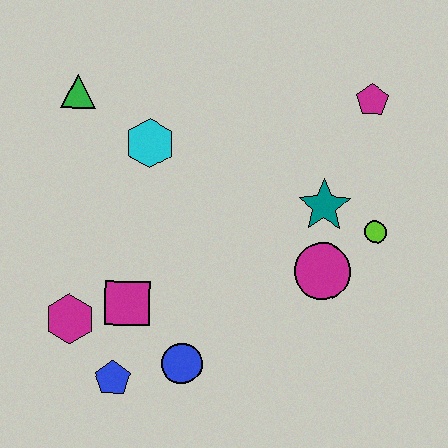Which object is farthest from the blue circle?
The magenta pentagon is farthest from the blue circle.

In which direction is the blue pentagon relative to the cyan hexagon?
The blue pentagon is below the cyan hexagon.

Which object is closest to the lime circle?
The teal star is closest to the lime circle.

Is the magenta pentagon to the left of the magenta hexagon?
No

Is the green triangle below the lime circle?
No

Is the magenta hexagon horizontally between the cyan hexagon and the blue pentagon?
No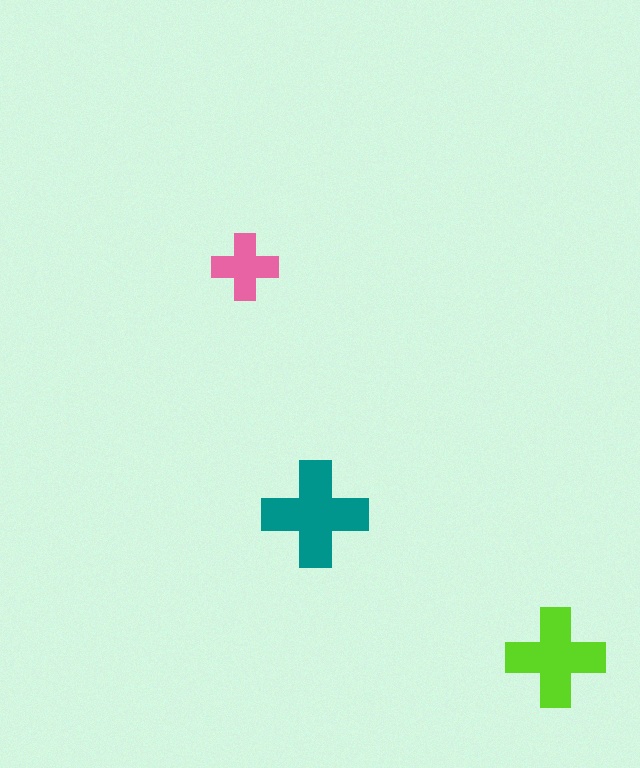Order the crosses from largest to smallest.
the teal one, the lime one, the pink one.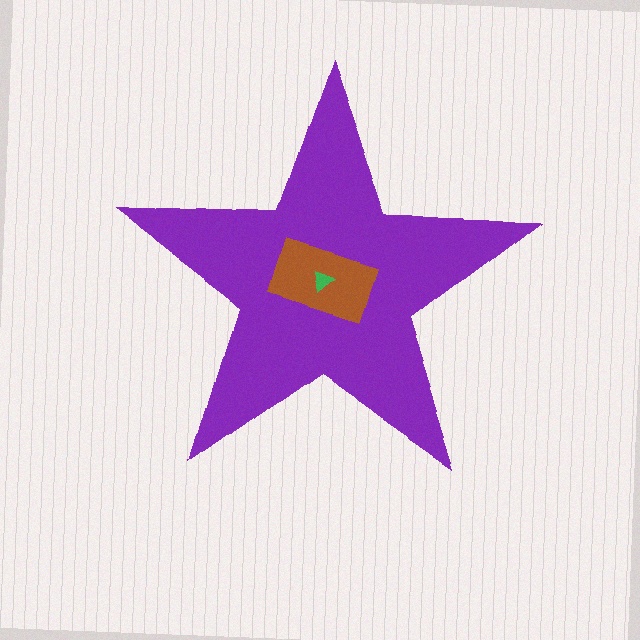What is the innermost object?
The green triangle.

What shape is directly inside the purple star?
The brown rectangle.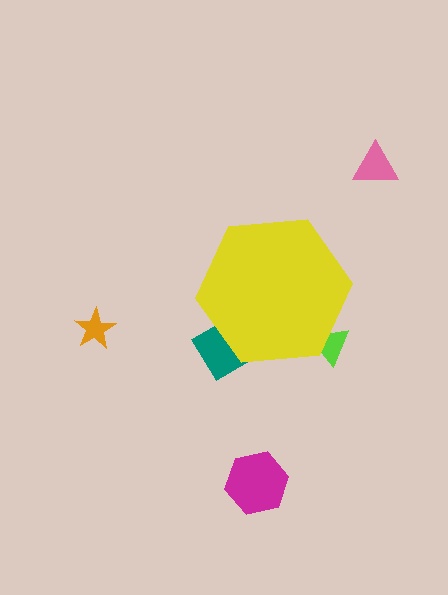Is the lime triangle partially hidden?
Yes, the lime triangle is partially hidden behind the yellow hexagon.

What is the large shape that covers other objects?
A yellow hexagon.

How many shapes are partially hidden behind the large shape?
2 shapes are partially hidden.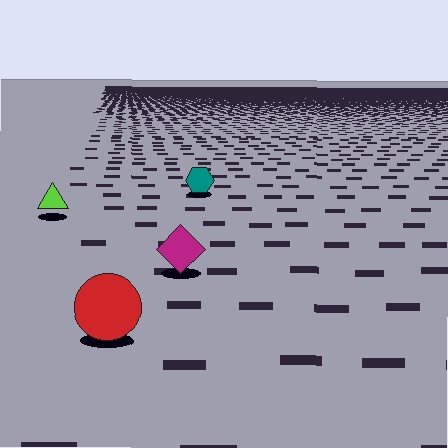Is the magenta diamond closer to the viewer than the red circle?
No. The red circle is closer — you can tell from the texture gradient: the ground texture is coarser near it.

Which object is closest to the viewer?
The red circle is closest. The texture marks near it are larger and more spread out.